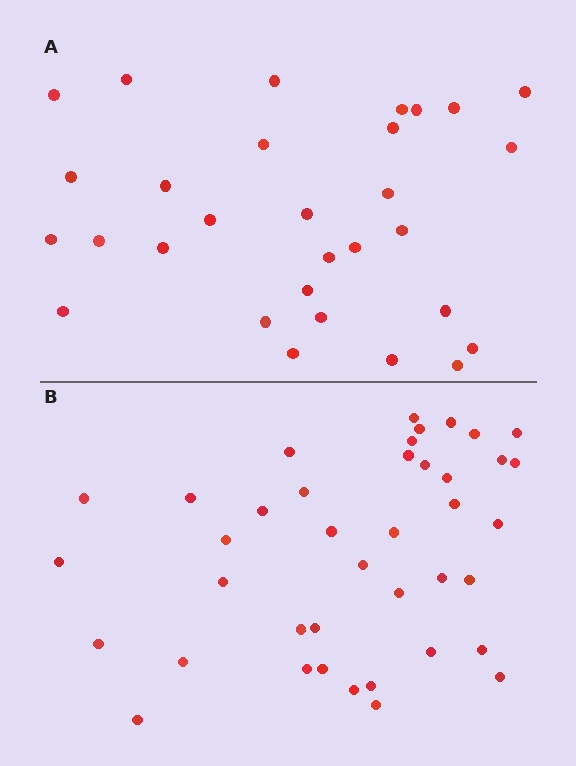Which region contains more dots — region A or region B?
Region B (the bottom region) has more dots.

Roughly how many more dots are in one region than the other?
Region B has roughly 10 or so more dots than region A.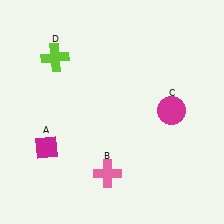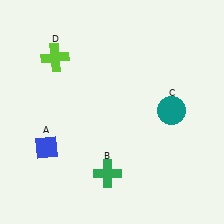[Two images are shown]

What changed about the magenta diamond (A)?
In Image 1, A is magenta. In Image 2, it changed to blue.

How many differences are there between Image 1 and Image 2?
There are 3 differences between the two images.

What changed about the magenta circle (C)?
In Image 1, C is magenta. In Image 2, it changed to teal.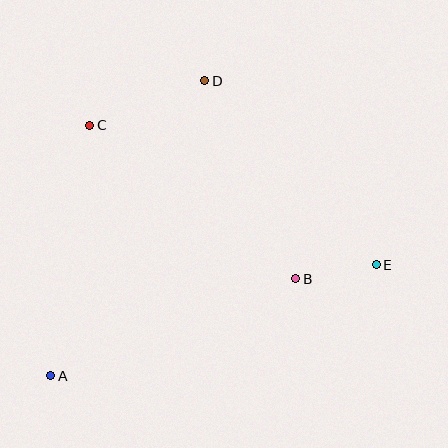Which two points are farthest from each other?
Points A and E are farthest from each other.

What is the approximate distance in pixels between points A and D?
The distance between A and D is approximately 333 pixels.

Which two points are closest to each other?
Points B and E are closest to each other.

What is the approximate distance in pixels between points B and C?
The distance between B and C is approximately 257 pixels.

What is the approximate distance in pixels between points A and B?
The distance between A and B is approximately 264 pixels.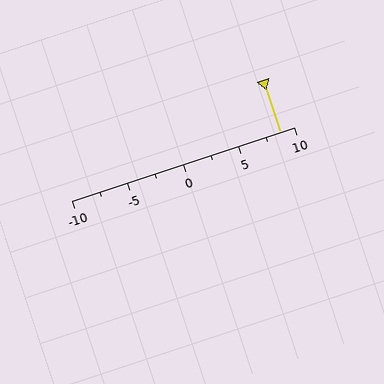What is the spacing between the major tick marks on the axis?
The major ticks are spaced 5 apart.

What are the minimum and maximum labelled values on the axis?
The axis runs from -10 to 10.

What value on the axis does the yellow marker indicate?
The marker indicates approximately 8.8.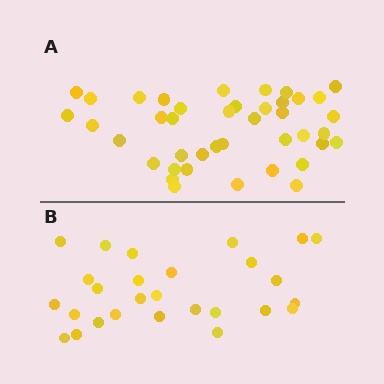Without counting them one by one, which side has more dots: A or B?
Region A (the top region) has more dots.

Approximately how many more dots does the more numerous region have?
Region A has approximately 15 more dots than region B.